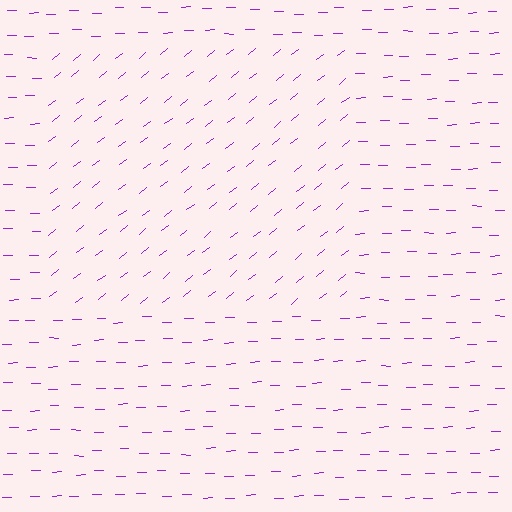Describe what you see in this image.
The image is filled with small purple line segments. A rectangle region in the image has lines oriented differently from the surrounding lines, creating a visible texture boundary.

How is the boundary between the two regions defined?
The boundary is defined purely by a change in line orientation (approximately 37 degrees difference). All lines are the same color and thickness.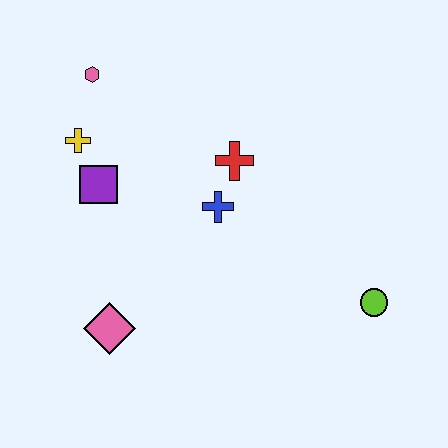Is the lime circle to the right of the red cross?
Yes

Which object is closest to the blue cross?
The red cross is closest to the blue cross.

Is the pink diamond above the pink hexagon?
No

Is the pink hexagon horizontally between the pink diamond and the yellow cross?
Yes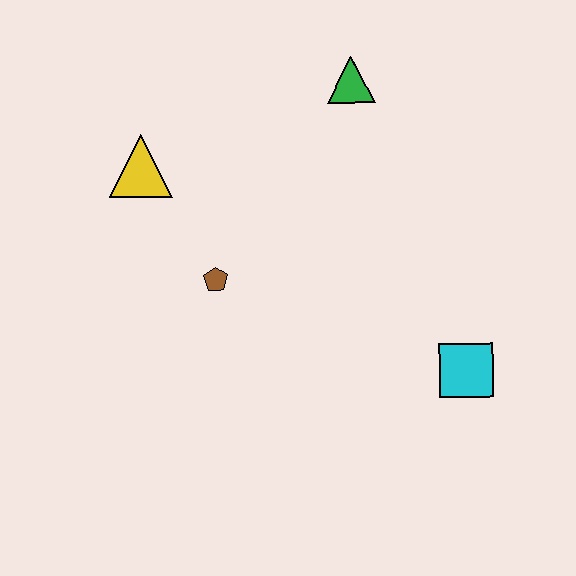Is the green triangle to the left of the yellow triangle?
No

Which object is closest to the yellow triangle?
The brown pentagon is closest to the yellow triangle.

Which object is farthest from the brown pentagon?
The cyan square is farthest from the brown pentagon.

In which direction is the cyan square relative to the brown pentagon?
The cyan square is to the right of the brown pentagon.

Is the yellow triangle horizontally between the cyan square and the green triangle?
No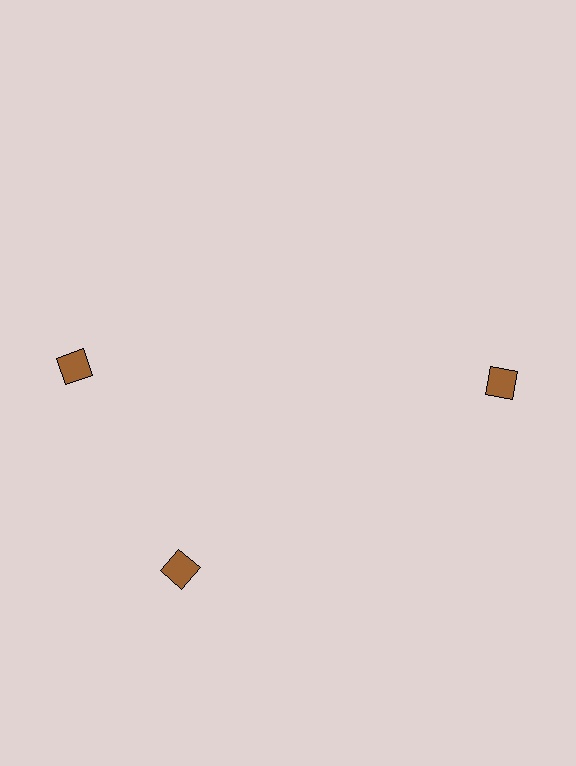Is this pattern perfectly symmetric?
No. The 3 brown diamonds are arranged in a ring, but one element near the 11 o'clock position is rotated out of alignment along the ring, breaking the 3-fold rotational symmetry.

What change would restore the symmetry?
The symmetry would be restored by rotating it back into even spacing with its neighbors so that all 3 diamonds sit at equal angles and equal distance from the center.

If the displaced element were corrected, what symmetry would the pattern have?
It would have 3-fold rotational symmetry — the pattern would map onto itself every 120 degrees.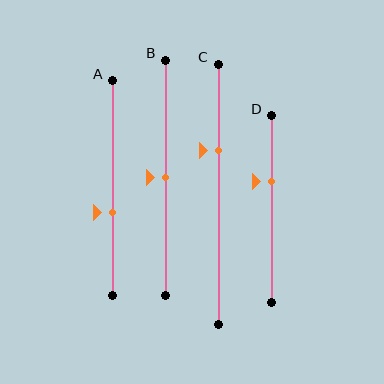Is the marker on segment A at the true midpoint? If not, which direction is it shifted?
No, the marker on segment A is shifted downward by about 11% of the segment length.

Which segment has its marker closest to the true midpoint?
Segment B has its marker closest to the true midpoint.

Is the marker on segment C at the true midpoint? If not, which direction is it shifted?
No, the marker on segment C is shifted upward by about 17% of the segment length.